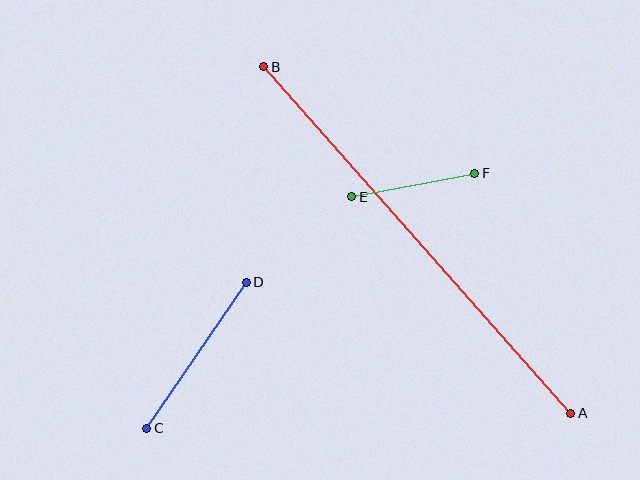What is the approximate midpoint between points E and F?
The midpoint is at approximately (413, 185) pixels.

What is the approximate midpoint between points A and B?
The midpoint is at approximately (417, 240) pixels.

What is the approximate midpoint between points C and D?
The midpoint is at approximately (196, 355) pixels.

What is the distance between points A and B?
The distance is approximately 463 pixels.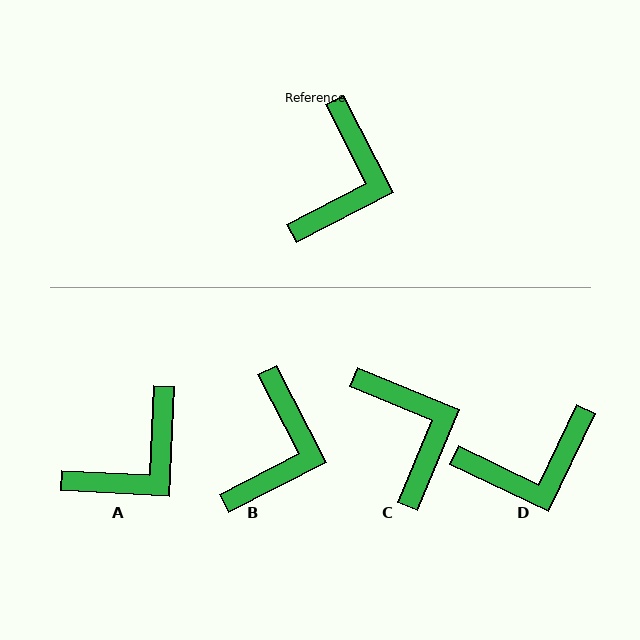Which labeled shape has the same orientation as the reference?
B.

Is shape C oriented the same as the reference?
No, it is off by about 40 degrees.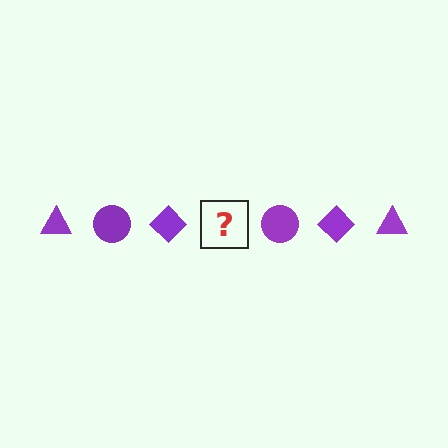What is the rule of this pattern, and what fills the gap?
The rule is that the pattern cycles through triangle, circle, diamond shapes in purple. The gap should be filled with a purple triangle.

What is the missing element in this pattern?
The missing element is a purple triangle.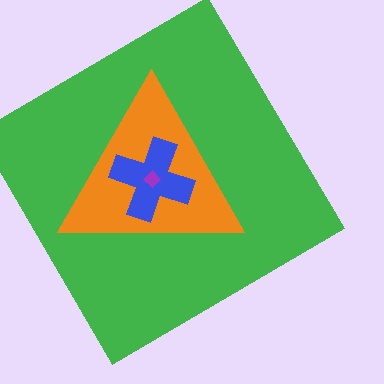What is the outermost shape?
The green diamond.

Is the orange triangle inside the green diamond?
Yes.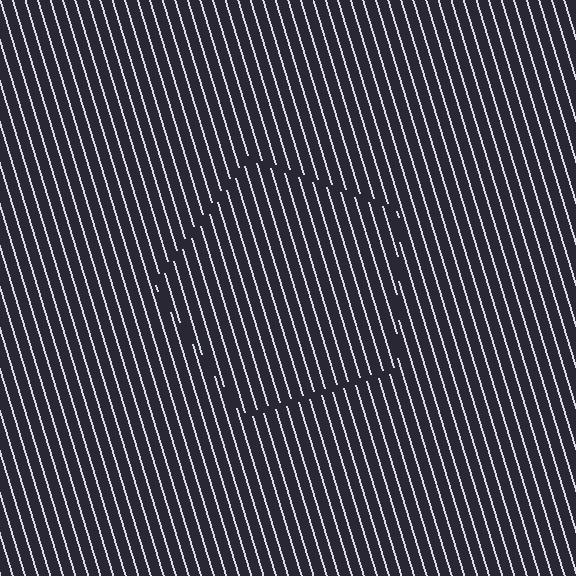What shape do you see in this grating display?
An illusory pentagon. The interior of the shape contains the same grating, shifted by half a period — the contour is defined by the phase discontinuity where line-ends from the inner and outer gratings abut.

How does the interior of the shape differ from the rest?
The interior of the shape contains the same grating, shifted by half a period — the contour is defined by the phase discontinuity where line-ends from the inner and outer gratings abut.